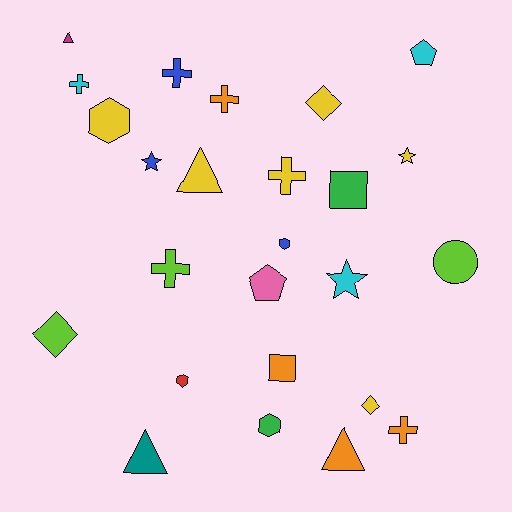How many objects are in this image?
There are 25 objects.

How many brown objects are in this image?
There are no brown objects.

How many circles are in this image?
There is 1 circle.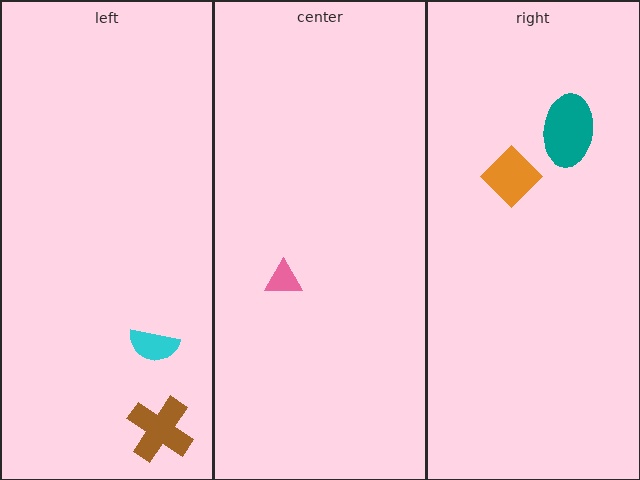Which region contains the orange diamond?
The right region.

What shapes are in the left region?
The cyan semicircle, the brown cross.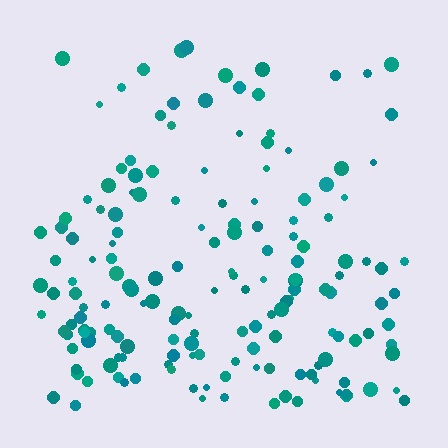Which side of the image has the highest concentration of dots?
The bottom.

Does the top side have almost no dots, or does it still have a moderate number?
Still a moderate number, just noticeably fewer than the bottom.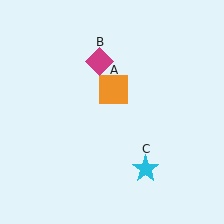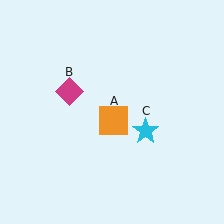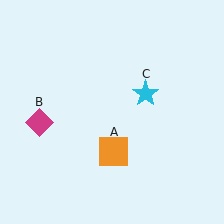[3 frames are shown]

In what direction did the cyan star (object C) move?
The cyan star (object C) moved up.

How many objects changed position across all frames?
3 objects changed position: orange square (object A), magenta diamond (object B), cyan star (object C).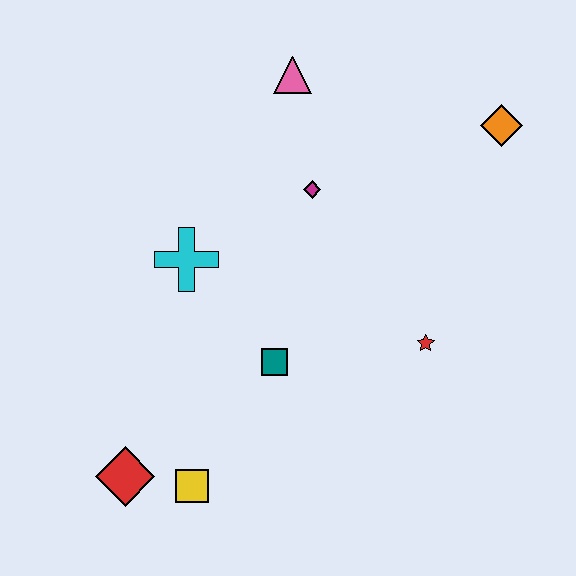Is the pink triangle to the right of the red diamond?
Yes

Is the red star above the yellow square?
Yes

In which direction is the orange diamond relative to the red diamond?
The orange diamond is to the right of the red diamond.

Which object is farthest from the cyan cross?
The orange diamond is farthest from the cyan cross.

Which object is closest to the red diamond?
The yellow square is closest to the red diamond.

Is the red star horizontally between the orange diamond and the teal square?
Yes